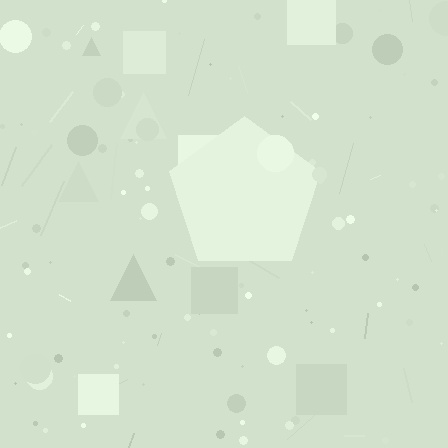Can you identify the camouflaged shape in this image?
The camouflaged shape is a pentagon.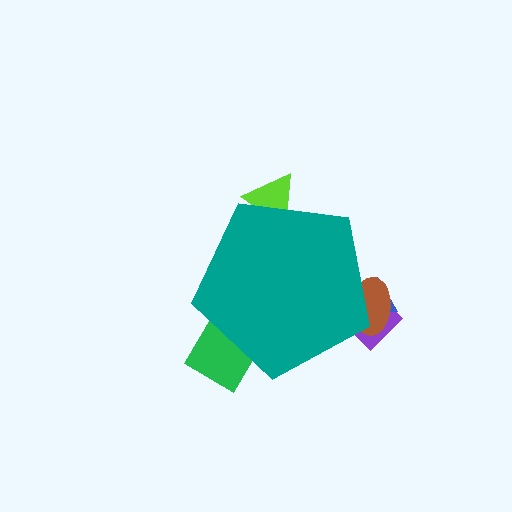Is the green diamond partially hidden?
Yes, the green diamond is partially hidden behind the teal pentagon.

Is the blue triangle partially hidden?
Yes, the blue triangle is partially hidden behind the teal pentagon.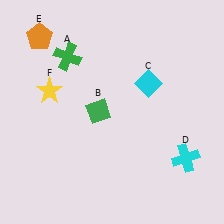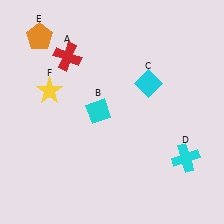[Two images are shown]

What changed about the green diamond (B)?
In Image 1, B is green. In Image 2, it changed to cyan.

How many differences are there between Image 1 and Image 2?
There are 2 differences between the two images.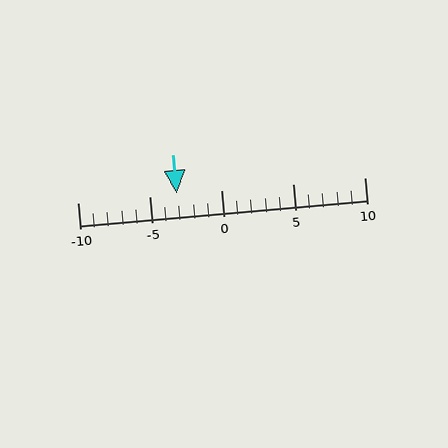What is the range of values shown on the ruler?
The ruler shows values from -10 to 10.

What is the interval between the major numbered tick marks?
The major tick marks are spaced 5 units apart.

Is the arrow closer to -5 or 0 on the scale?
The arrow is closer to -5.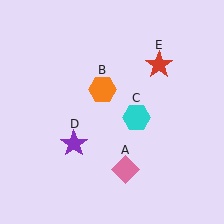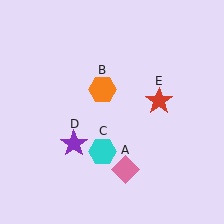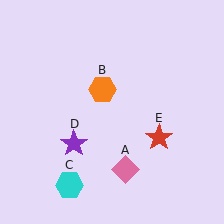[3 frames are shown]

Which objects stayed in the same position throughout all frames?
Pink diamond (object A) and orange hexagon (object B) and purple star (object D) remained stationary.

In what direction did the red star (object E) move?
The red star (object E) moved down.